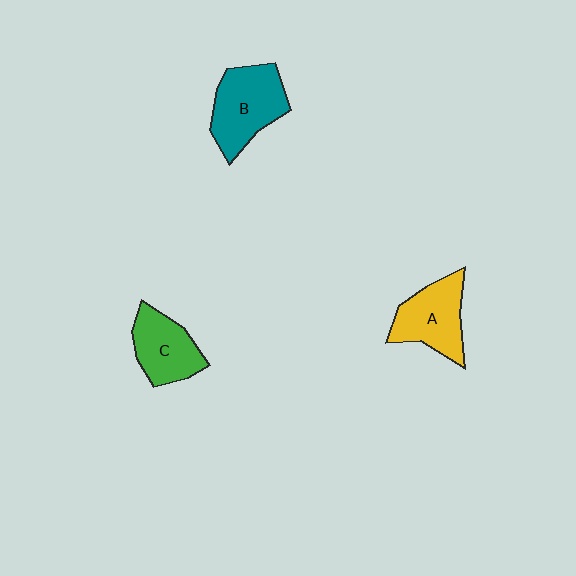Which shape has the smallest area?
Shape C (green).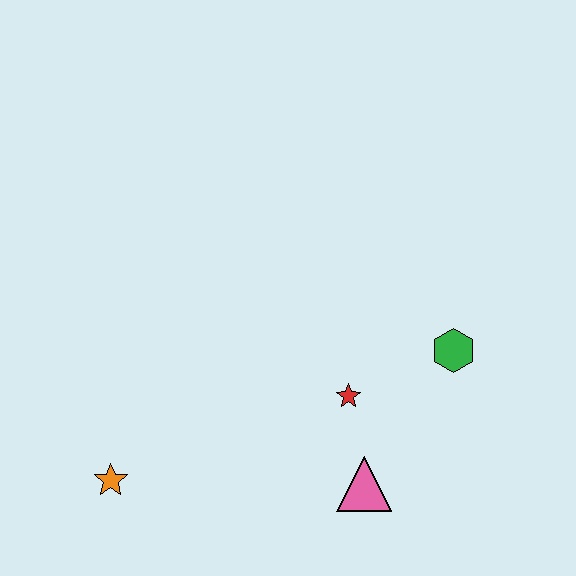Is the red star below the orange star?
No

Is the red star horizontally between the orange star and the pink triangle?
Yes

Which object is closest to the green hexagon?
The red star is closest to the green hexagon.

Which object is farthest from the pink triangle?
The orange star is farthest from the pink triangle.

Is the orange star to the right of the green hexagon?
No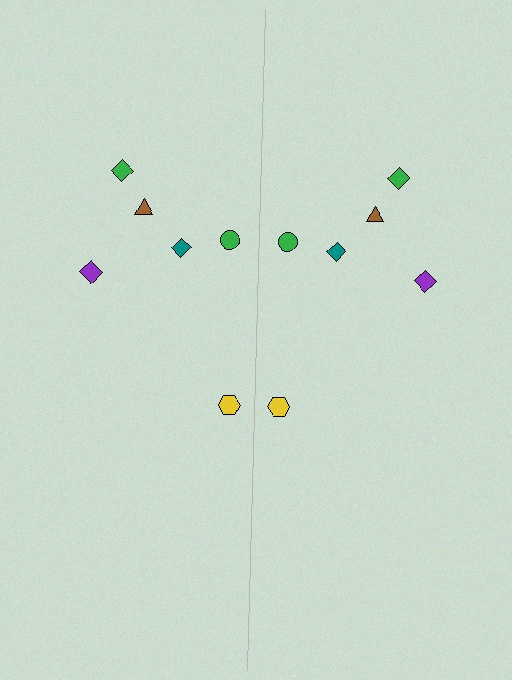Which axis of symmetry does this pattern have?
The pattern has a vertical axis of symmetry running through the center of the image.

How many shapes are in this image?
There are 12 shapes in this image.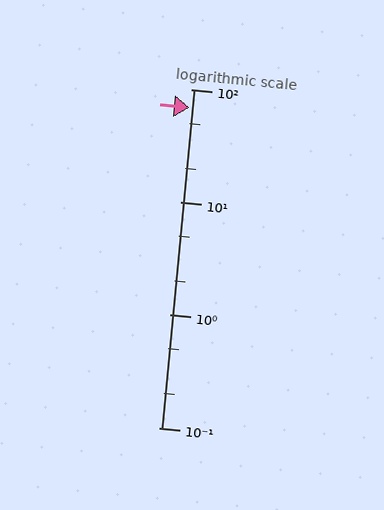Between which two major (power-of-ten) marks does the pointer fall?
The pointer is between 10 and 100.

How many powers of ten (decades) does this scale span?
The scale spans 3 decades, from 0.1 to 100.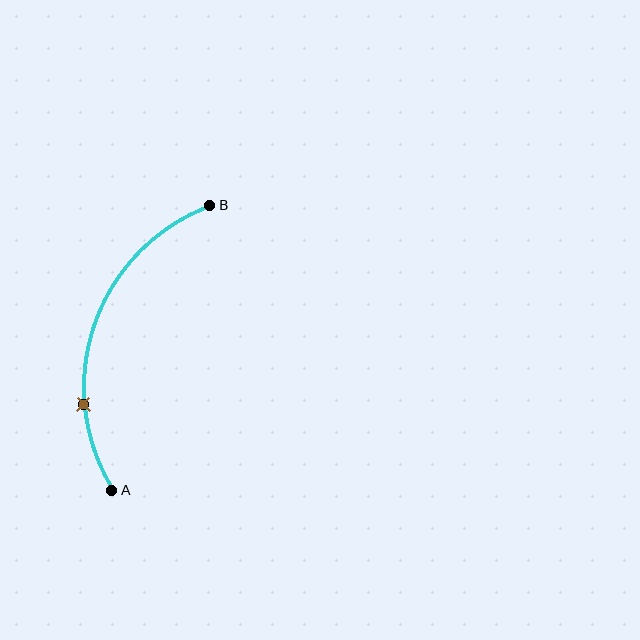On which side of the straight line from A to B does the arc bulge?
The arc bulges to the left of the straight line connecting A and B.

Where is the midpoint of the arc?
The arc midpoint is the point on the curve farthest from the straight line joining A and B. It sits to the left of that line.